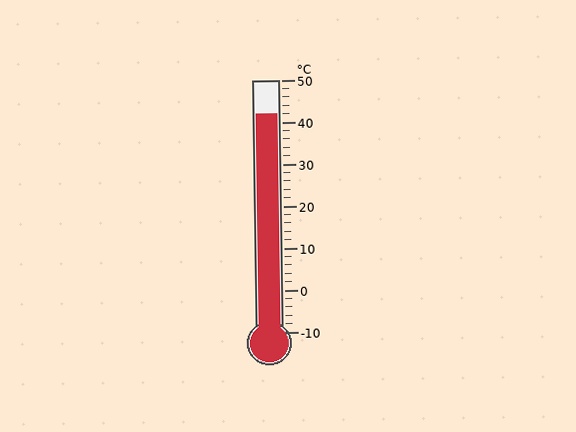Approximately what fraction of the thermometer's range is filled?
The thermometer is filled to approximately 85% of its range.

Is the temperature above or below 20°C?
The temperature is above 20°C.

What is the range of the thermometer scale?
The thermometer scale ranges from -10°C to 50°C.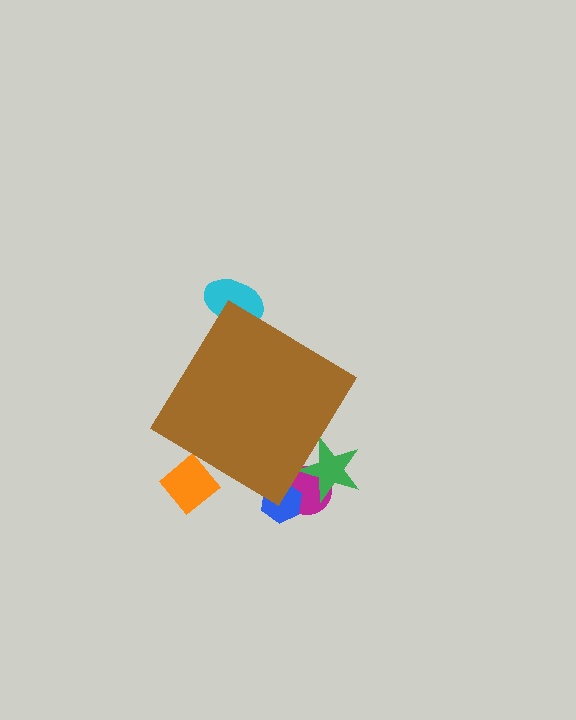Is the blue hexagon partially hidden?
Yes, the blue hexagon is partially hidden behind the brown diamond.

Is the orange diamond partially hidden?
Yes, the orange diamond is partially hidden behind the brown diamond.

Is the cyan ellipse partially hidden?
Yes, the cyan ellipse is partially hidden behind the brown diamond.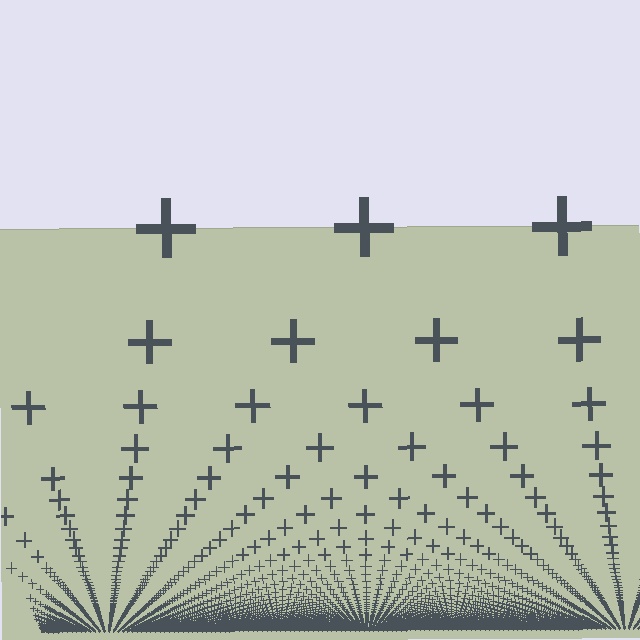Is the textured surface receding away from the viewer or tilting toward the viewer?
The surface appears to tilt toward the viewer. Texture elements get larger and sparser toward the top.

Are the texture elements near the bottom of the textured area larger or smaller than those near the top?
Smaller. The gradient is inverted — elements near the bottom are smaller and denser.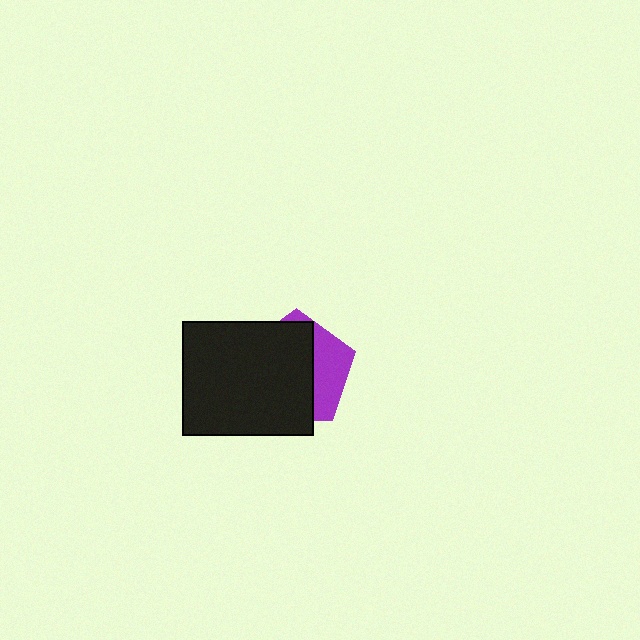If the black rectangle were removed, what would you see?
You would see the complete purple pentagon.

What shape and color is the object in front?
The object in front is a black rectangle.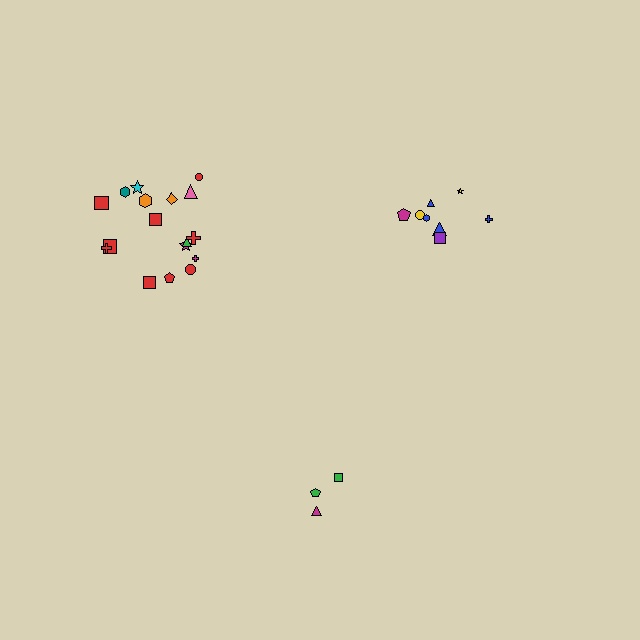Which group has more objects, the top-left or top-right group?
The top-left group.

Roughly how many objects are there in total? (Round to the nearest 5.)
Roughly 30 objects in total.